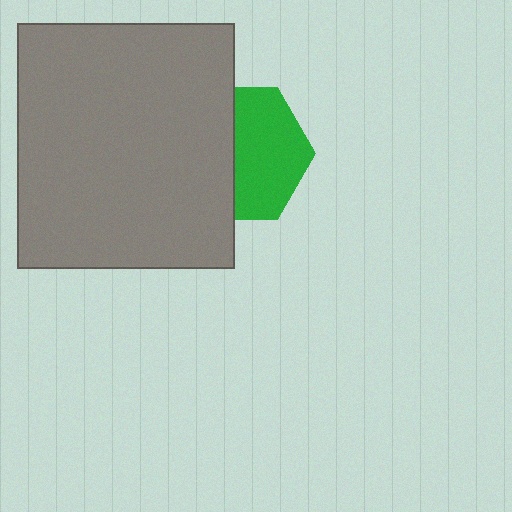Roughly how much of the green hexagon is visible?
About half of it is visible (roughly 53%).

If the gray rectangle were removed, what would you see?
You would see the complete green hexagon.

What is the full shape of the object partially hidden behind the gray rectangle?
The partially hidden object is a green hexagon.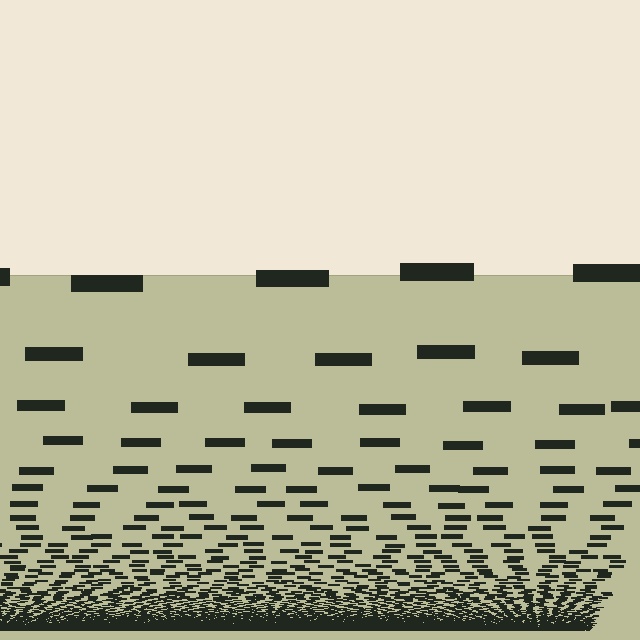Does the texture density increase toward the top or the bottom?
Density increases toward the bottom.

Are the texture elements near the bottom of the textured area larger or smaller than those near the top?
Smaller. The gradient is inverted — elements near the bottom are smaller and denser.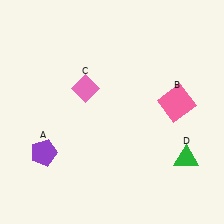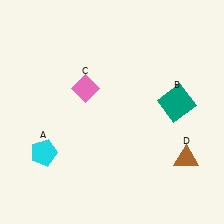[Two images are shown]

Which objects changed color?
A changed from purple to cyan. B changed from pink to teal. D changed from green to brown.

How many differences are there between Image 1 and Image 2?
There are 3 differences between the two images.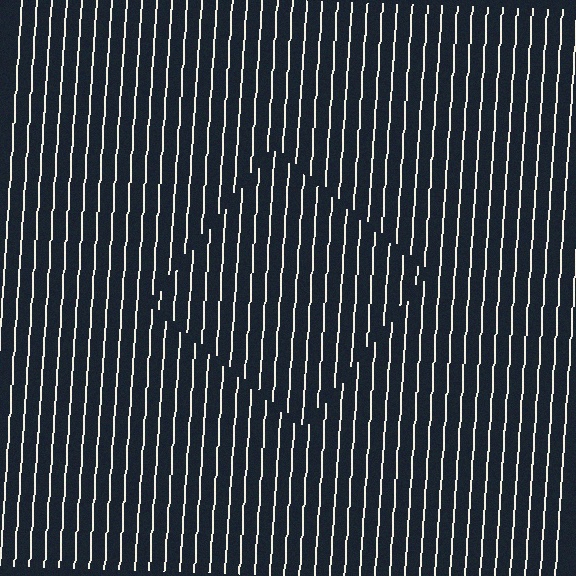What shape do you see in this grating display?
An illusory square. The interior of the shape contains the same grating, shifted by half a period — the contour is defined by the phase discontinuity where line-ends from the inner and outer gratings abut.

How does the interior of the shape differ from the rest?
The interior of the shape contains the same grating, shifted by half a period — the contour is defined by the phase discontinuity where line-ends from the inner and outer gratings abut.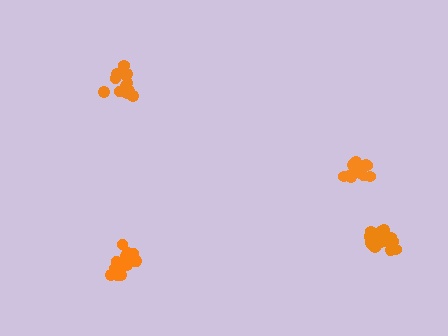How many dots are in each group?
Group 1: 13 dots, Group 2: 14 dots, Group 3: 17 dots, Group 4: 17 dots (61 total).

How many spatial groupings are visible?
There are 4 spatial groupings.